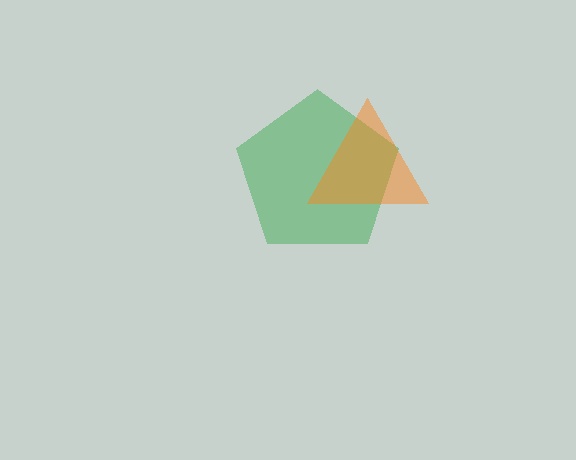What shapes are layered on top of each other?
The layered shapes are: a green pentagon, an orange triangle.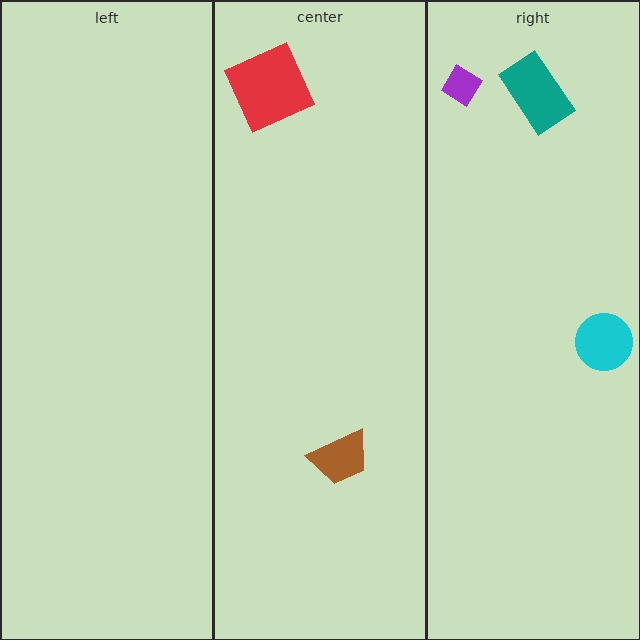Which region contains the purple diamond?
The right region.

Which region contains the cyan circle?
The right region.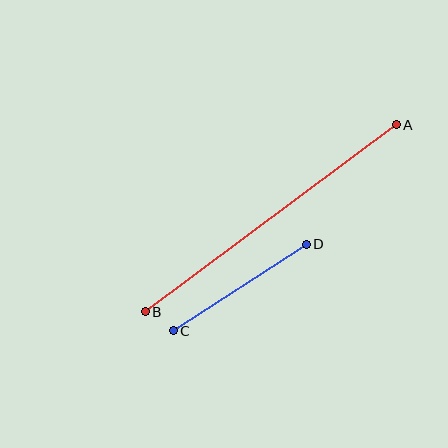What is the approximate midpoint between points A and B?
The midpoint is at approximately (271, 218) pixels.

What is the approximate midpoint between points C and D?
The midpoint is at approximately (240, 287) pixels.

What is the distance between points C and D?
The distance is approximately 159 pixels.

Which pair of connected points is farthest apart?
Points A and B are farthest apart.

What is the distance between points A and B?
The distance is approximately 313 pixels.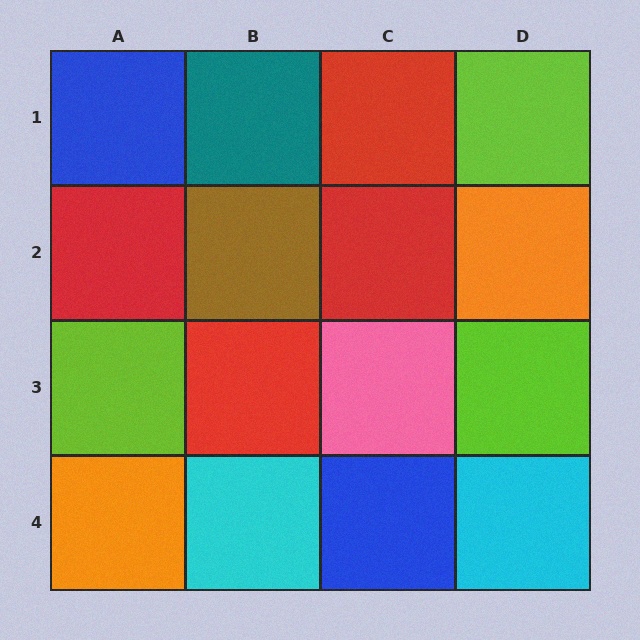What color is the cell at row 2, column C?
Red.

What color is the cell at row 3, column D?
Lime.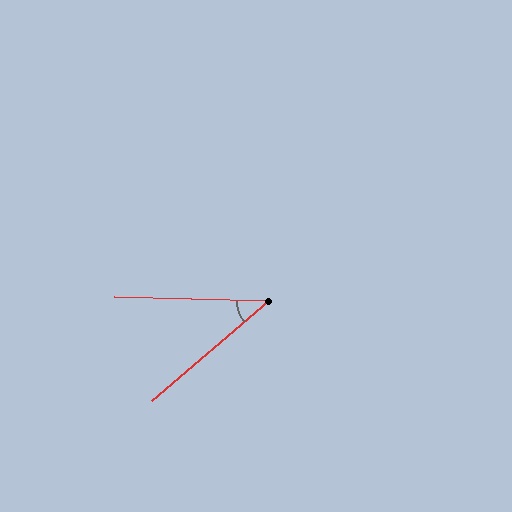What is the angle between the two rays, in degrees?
Approximately 42 degrees.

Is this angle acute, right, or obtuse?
It is acute.